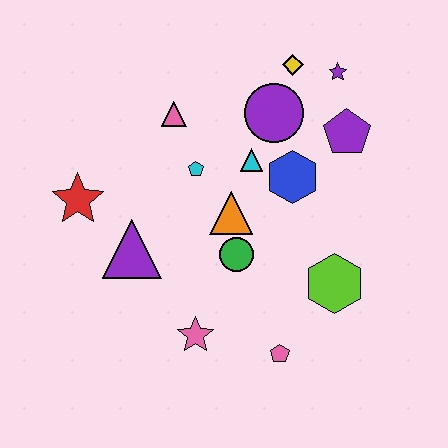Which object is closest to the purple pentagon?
The purple star is closest to the purple pentagon.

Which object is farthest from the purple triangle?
The purple star is farthest from the purple triangle.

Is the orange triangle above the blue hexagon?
No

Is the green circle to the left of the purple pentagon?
Yes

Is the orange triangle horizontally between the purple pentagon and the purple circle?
No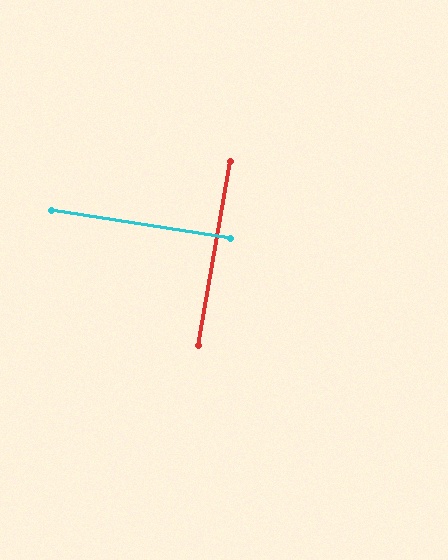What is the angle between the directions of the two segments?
Approximately 89 degrees.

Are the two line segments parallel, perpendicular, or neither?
Perpendicular — they meet at approximately 89°.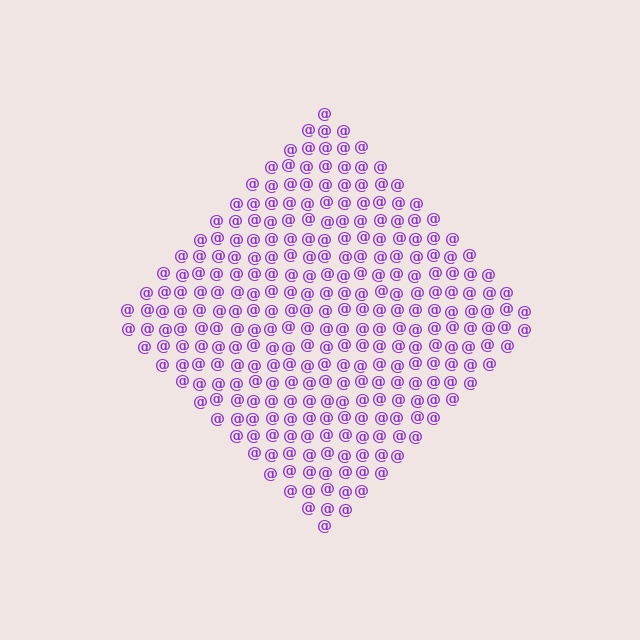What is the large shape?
The large shape is a diamond.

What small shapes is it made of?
It is made of small at signs.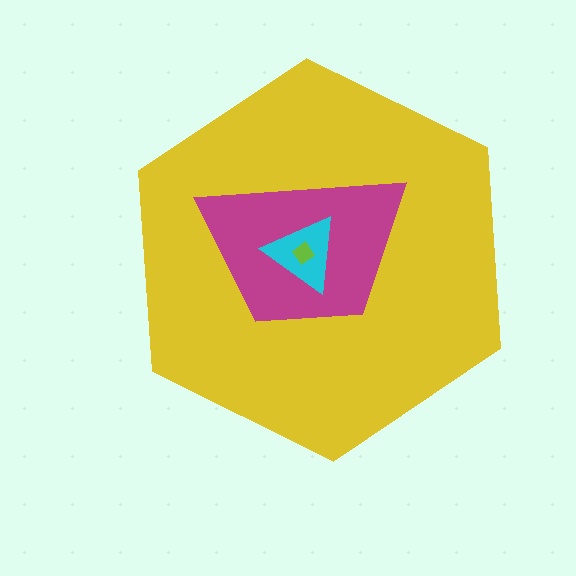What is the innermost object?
The lime diamond.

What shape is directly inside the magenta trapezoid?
The cyan triangle.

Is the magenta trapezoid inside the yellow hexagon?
Yes.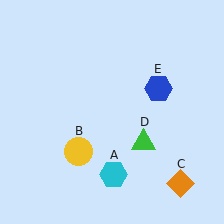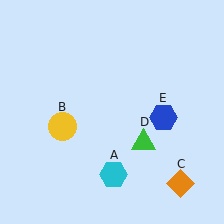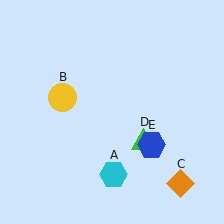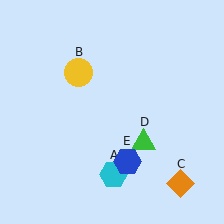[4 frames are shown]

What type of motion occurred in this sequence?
The yellow circle (object B), blue hexagon (object E) rotated clockwise around the center of the scene.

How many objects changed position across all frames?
2 objects changed position: yellow circle (object B), blue hexagon (object E).